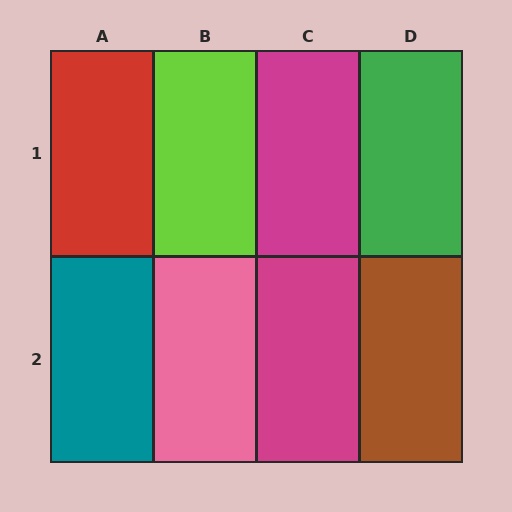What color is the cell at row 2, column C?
Magenta.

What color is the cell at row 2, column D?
Brown.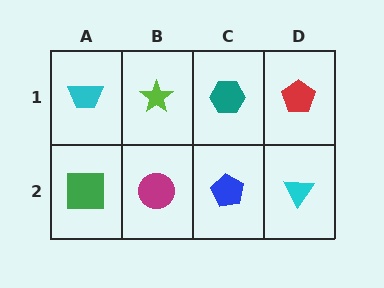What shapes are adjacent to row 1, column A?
A green square (row 2, column A), a lime star (row 1, column B).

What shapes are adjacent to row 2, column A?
A cyan trapezoid (row 1, column A), a magenta circle (row 2, column B).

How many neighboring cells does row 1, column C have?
3.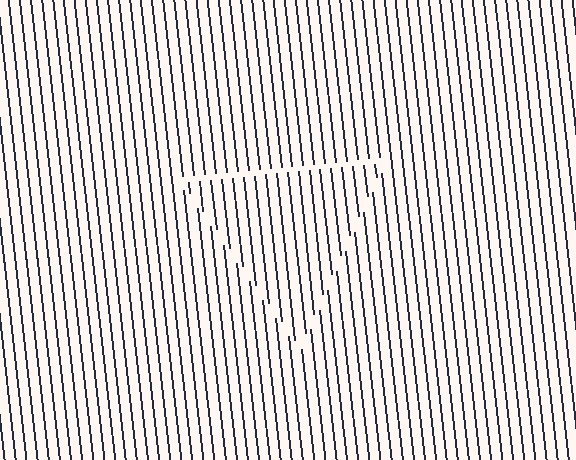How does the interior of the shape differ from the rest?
The interior of the shape contains the same grating, shifted by half a period — the contour is defined by the phase discontinuity where line-ends from the inner and outer gratings abut.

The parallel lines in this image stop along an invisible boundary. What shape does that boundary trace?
An illusory triangle. The interior of the shape contains the same grating, shifted by half a period — the contour is defined by the phase discontinuity where line-ends from the inner and outer gratings abut.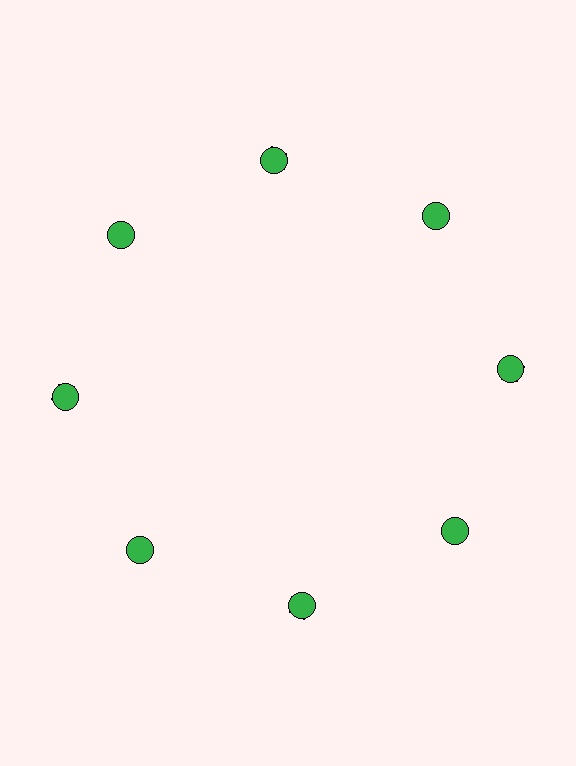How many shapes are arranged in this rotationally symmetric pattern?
There are 16 shapes, arranged in 8 groups of 2.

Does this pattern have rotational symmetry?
Yes, this pattern has 8-fold rotational symmetry. It looks the same after rotating 45 degrees around the center.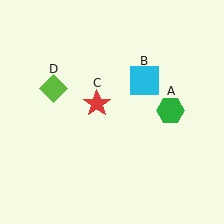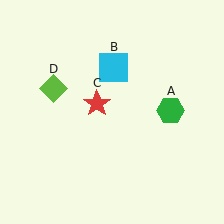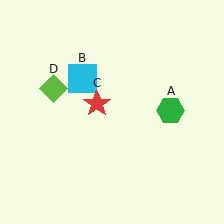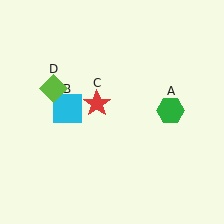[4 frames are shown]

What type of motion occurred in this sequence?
The cyan square (object B) rotated counterclockwise around the center of the scene.